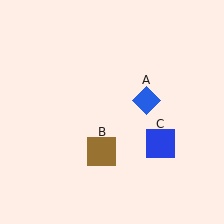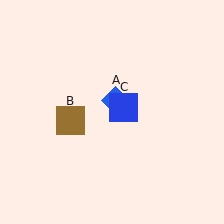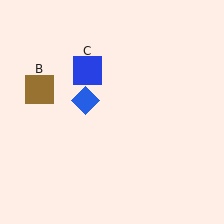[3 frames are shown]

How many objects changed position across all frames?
3 objects changed position: blue diamond (object A), brown square (object B), blue square (object C).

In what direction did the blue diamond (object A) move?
The blue diamond (object A) moved left.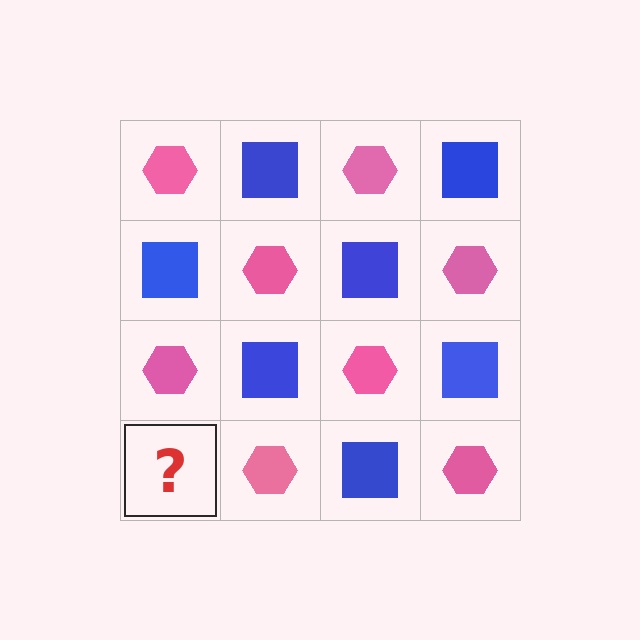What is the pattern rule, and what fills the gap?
The rule is that it alternates pink hexagon and blue square in a checkerboard pattern. The gap should be filled with a blue square.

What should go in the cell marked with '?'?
The missing cell should contain a blue square.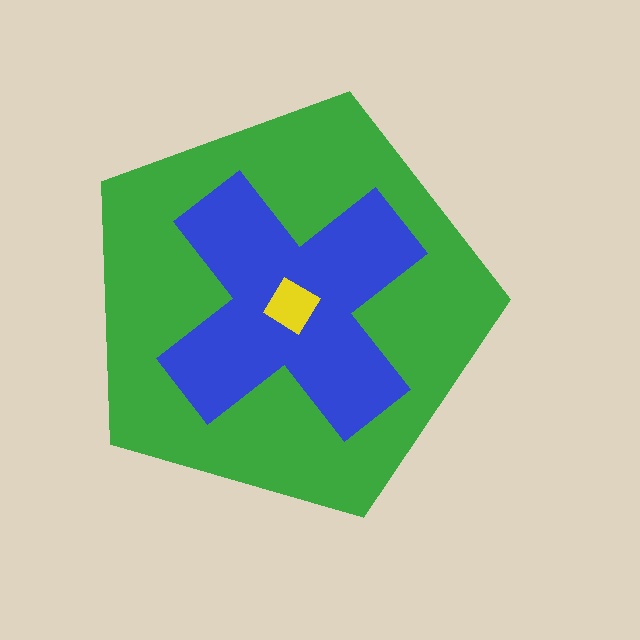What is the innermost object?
The yellow diamond.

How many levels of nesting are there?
3.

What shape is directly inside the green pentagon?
The blue cross.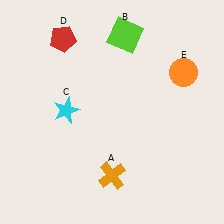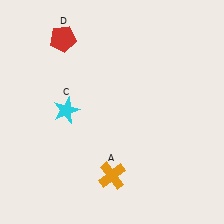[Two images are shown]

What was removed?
The orange circle (E), the lime square (B) were removed in Image 2.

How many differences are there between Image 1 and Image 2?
There are 2 differences between the two images.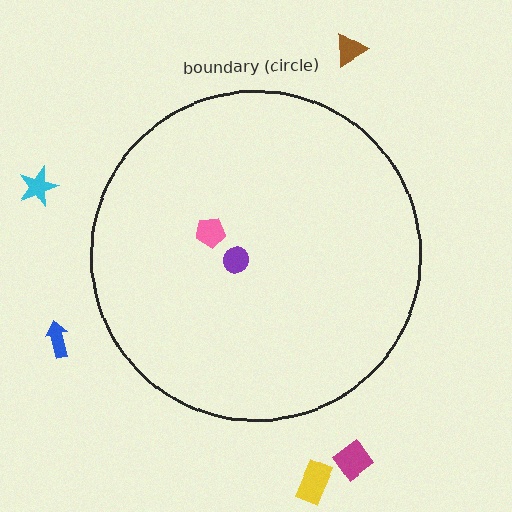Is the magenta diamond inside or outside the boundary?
Outside.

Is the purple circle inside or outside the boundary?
Inside.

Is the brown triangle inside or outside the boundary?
Outside.